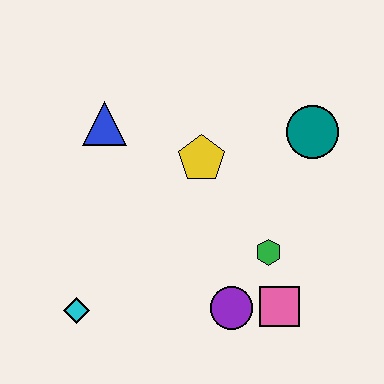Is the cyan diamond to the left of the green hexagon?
Yes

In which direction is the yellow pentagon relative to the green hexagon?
The yellow pentagon is above the green hexagon.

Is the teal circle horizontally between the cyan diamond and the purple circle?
No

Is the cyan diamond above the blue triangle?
No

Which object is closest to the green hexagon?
The pink square is closest to the green hexagon.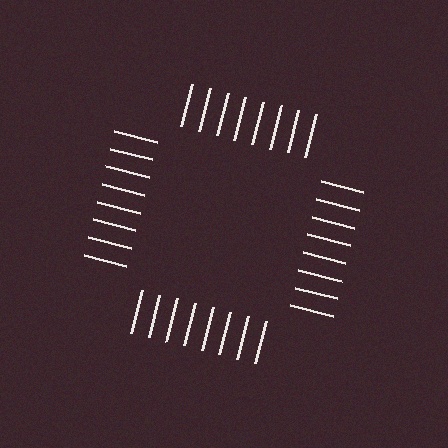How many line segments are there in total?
32 — 8 along each of the 4 edges.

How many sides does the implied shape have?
4 sides — the line-ends trace a square.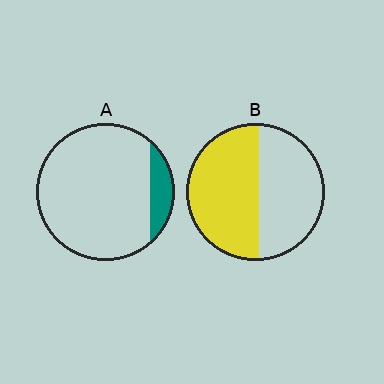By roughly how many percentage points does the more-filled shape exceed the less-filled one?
By roughly 40 percentage points (B over A).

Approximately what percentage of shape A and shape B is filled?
A is approximately 10% and B is approximately 55%.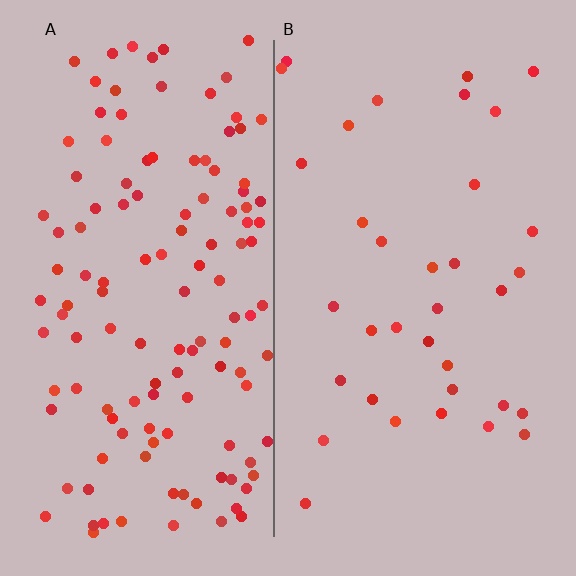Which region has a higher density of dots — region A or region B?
A (the left).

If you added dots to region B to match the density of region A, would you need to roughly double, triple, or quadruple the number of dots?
Approximately quadruple.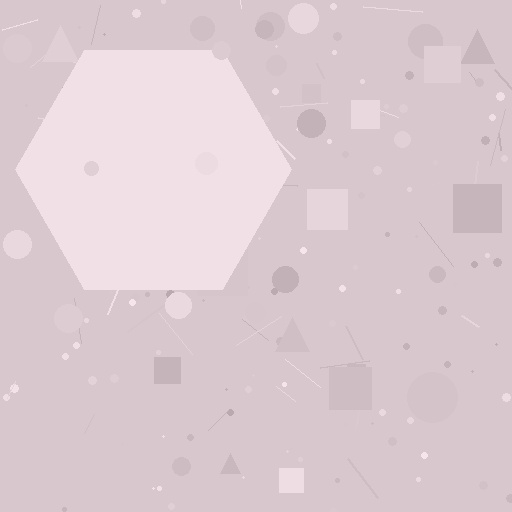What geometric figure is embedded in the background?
A hexagon is embedded in the background.